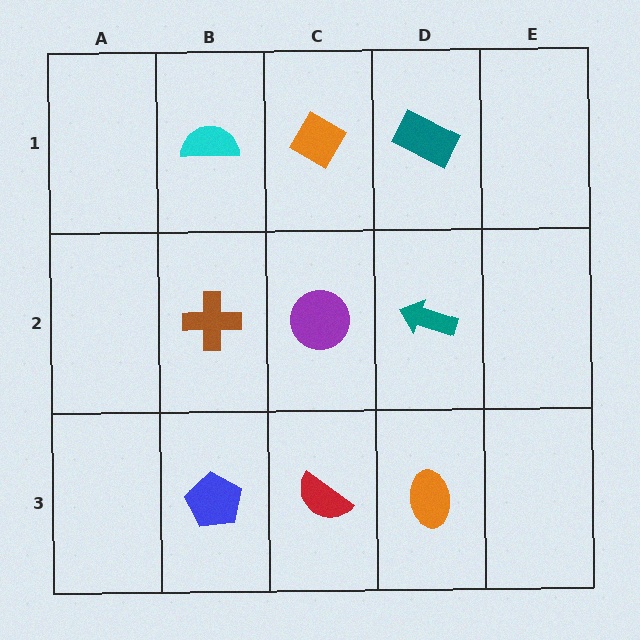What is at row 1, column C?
An orange diamond.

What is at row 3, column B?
A blue pentagon.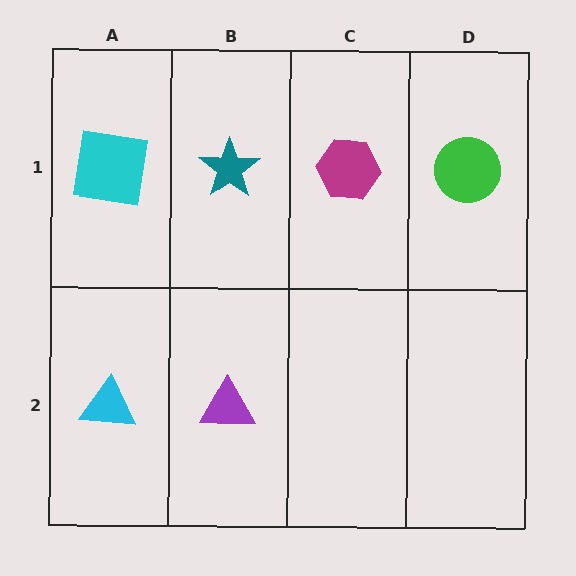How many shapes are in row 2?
2 shapes.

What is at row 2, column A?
A cyan triangle.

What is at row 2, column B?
A purple triangle.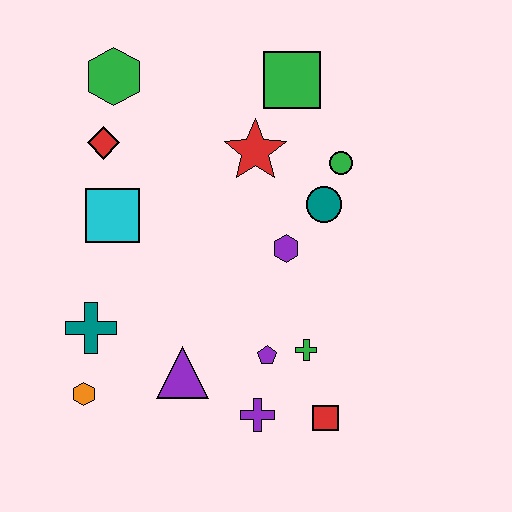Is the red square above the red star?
No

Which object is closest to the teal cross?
The orange hexagon is closest to the teal cross.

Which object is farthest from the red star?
The orange hexagon is farthest from the red star.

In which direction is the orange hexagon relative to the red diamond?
The orange hexagon is below the red diamond.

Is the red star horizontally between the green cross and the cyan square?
Yes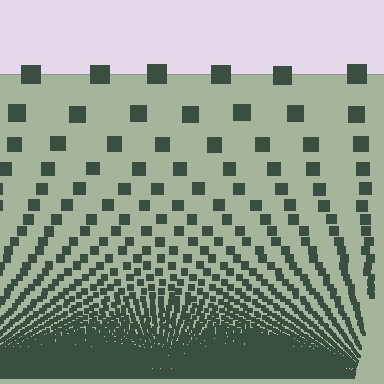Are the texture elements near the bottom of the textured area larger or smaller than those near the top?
Smaller. The gradient is inverted — elements near the bottom are smaller and denser.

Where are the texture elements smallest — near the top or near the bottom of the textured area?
Near the bottom.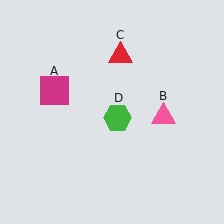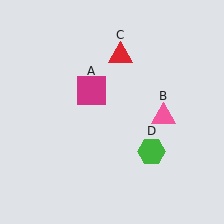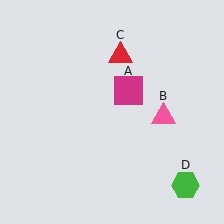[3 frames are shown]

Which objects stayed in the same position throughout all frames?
Pink triangle (object B) and red triangle (object C) remained stationary.